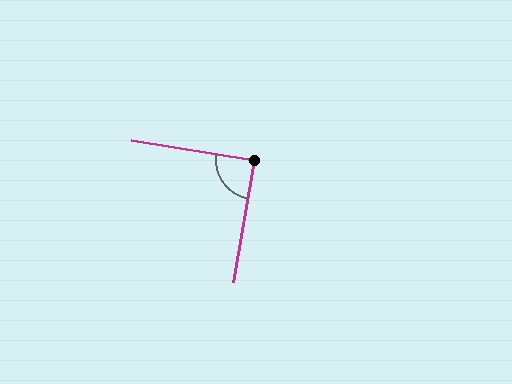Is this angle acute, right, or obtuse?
It is approximately a right angle.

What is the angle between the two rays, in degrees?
Approximately 89 degrees.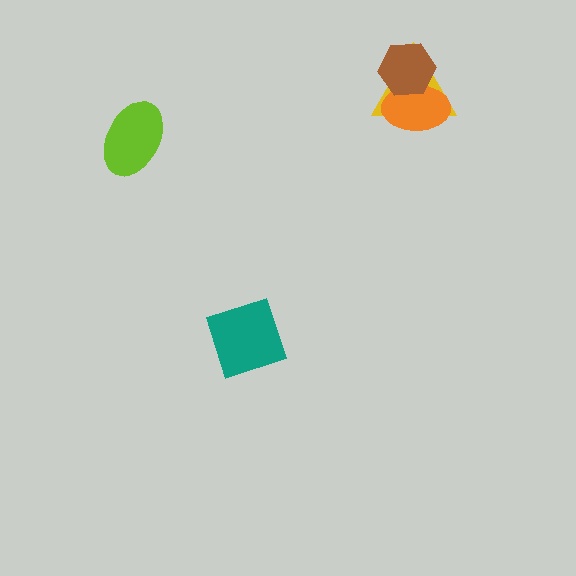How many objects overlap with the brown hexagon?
2 objects overlap with the brown hexagon.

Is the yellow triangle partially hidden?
Yes, it is partially covered by another shape.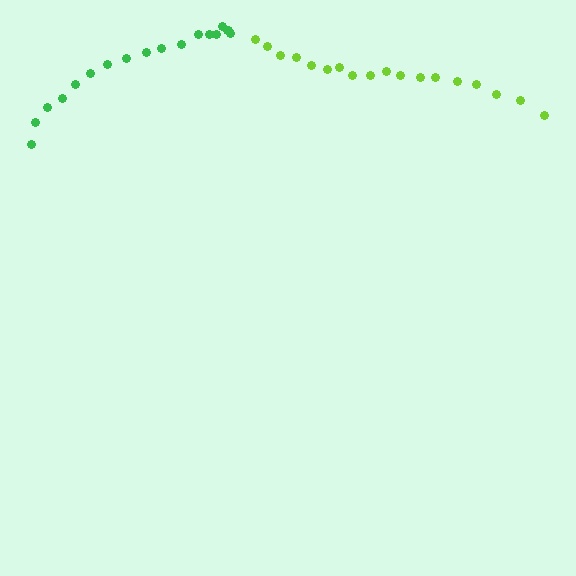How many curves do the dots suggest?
There are 2 distinct paths.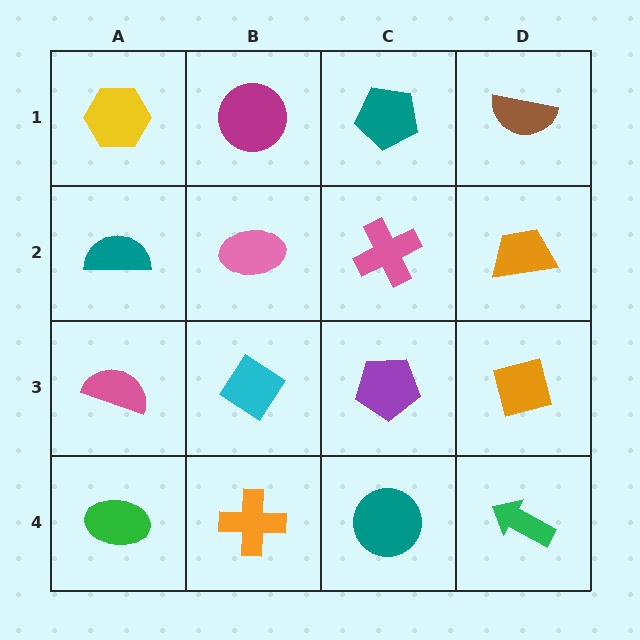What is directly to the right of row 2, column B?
A pink cross.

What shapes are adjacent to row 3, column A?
A teal semicircle (row 2, column A), a green ellipse (row 4, column A), a cyan diamond (row 3, column B).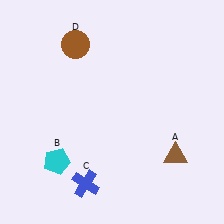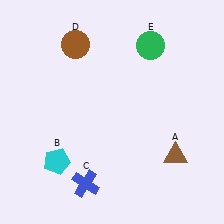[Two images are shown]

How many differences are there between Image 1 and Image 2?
There is 1 difference between the two images.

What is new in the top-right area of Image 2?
A green circle (E) was added in the top-right area of Image 2.